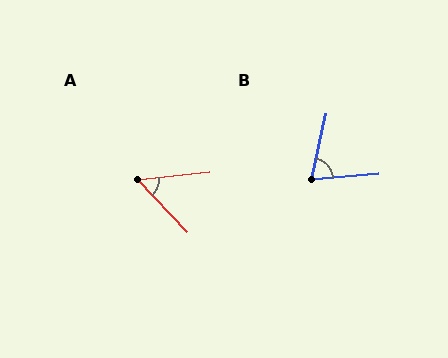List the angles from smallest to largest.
A (53°), B (73°).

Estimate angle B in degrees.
Approximately 73 degrees.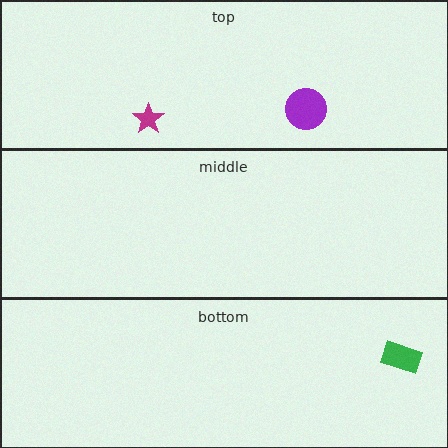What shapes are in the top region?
The magenta star, the purple circle.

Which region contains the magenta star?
The top region.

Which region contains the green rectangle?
The bottom region.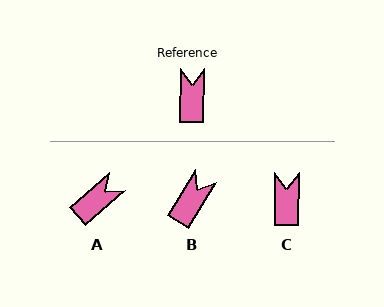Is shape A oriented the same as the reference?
No, it is off by about 48 degrees.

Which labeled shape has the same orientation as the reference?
C.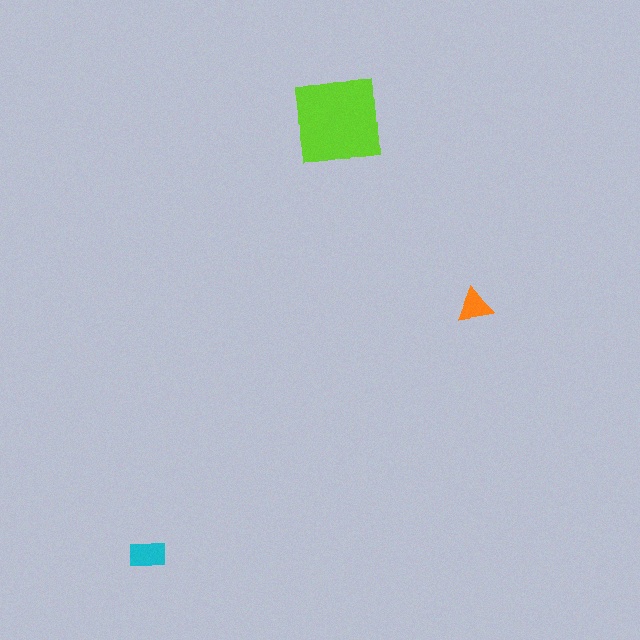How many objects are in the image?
There are 3 objects in the image.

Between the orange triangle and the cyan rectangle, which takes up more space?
The cyan rectangle.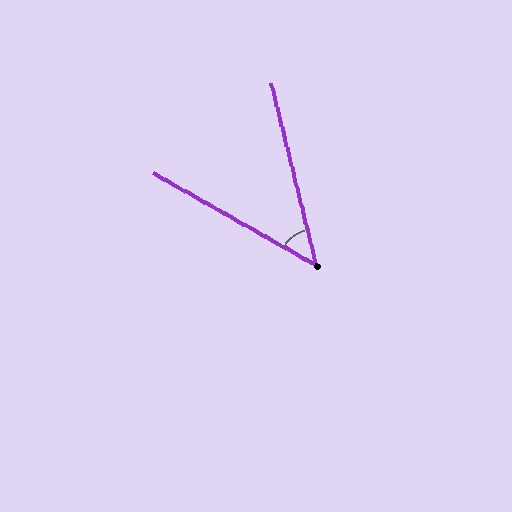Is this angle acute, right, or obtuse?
It is acute.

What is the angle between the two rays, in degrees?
Approximately 47 degrees.